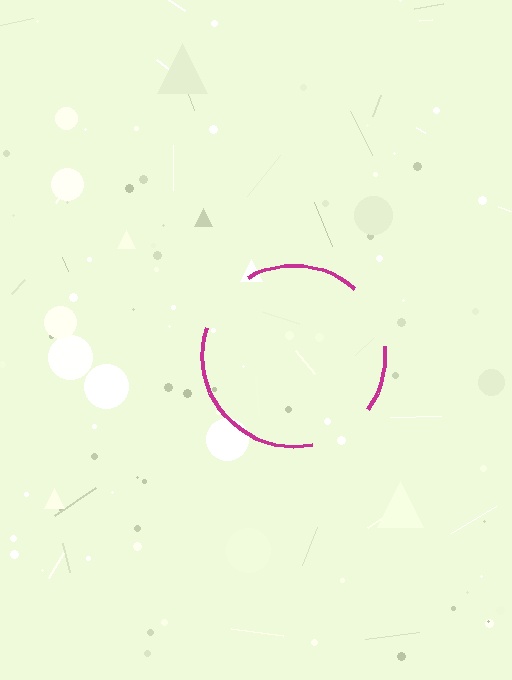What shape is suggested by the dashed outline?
The dashed outline suggests a circle.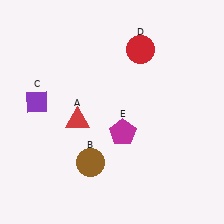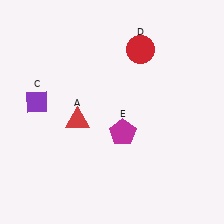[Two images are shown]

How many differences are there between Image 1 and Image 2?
There is 1 difference between the two images.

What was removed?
The brown circle (B) was removed in Image 2.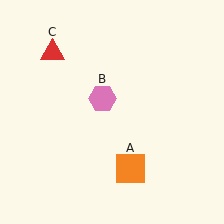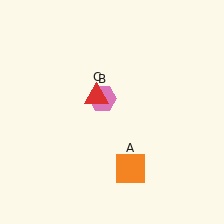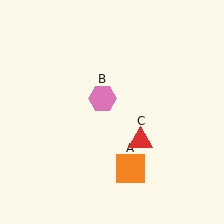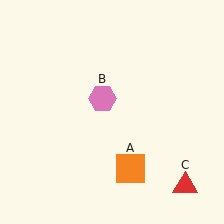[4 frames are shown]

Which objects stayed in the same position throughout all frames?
Orange square (object A) and pink hexagon (object B) remained stationary.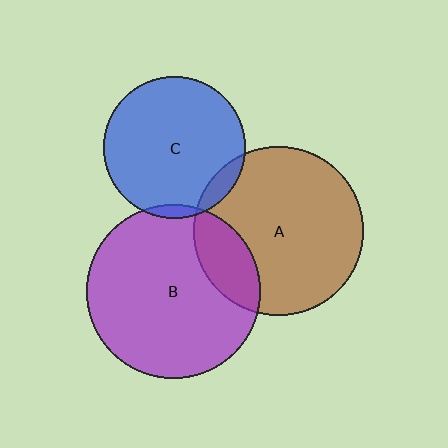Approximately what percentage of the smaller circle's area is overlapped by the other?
Approximately 10%.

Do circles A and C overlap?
Yes.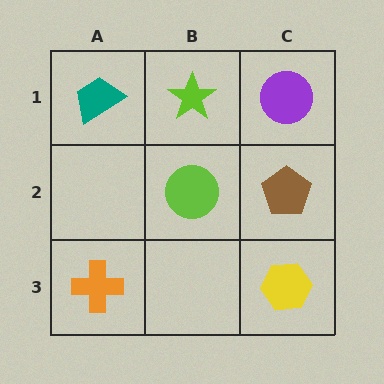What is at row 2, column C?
A brown pentagon.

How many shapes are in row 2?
2 shapes.